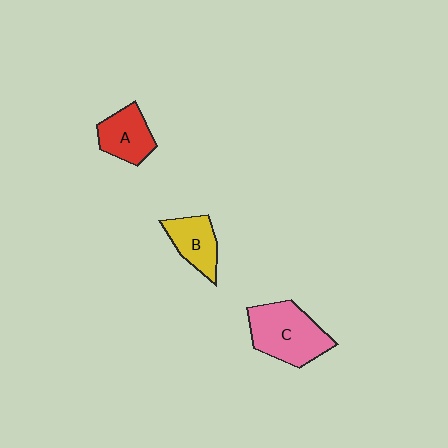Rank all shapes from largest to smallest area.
From largest to smallest: C (pink), A (red), B (yellow).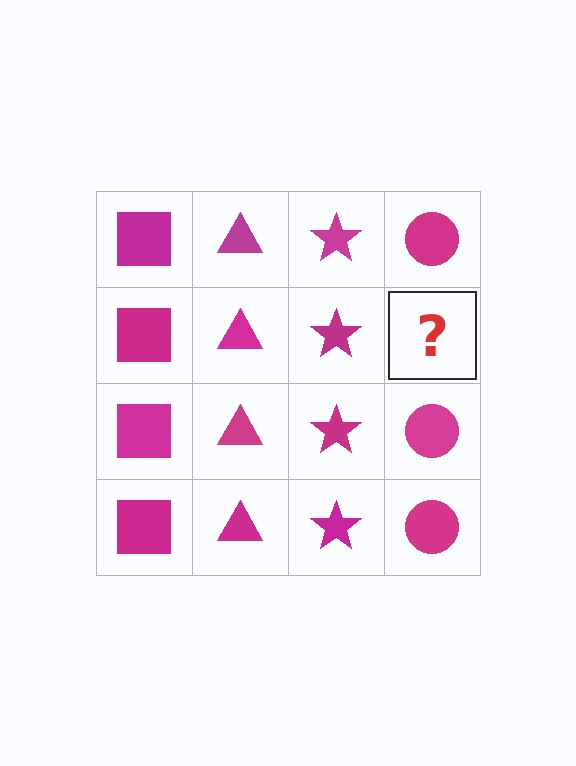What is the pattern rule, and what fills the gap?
The rule is that each column has a consistent shape. The gap should be filled with a magenta circle.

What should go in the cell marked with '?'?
The missing cell should contain a magenta circle.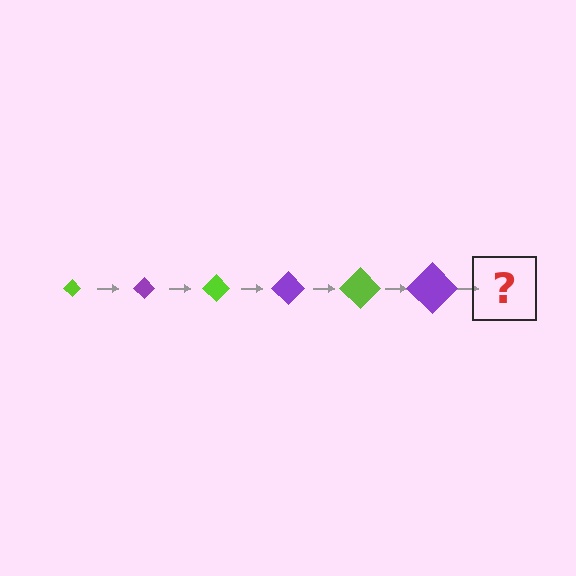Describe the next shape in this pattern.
It should be a lime diamond, larger than the previous one.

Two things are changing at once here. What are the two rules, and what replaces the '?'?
The two rules are that the diamond grows larger each step and the color cycles through lime and purple. The '?' should be a lime diamond, larger than the previous one.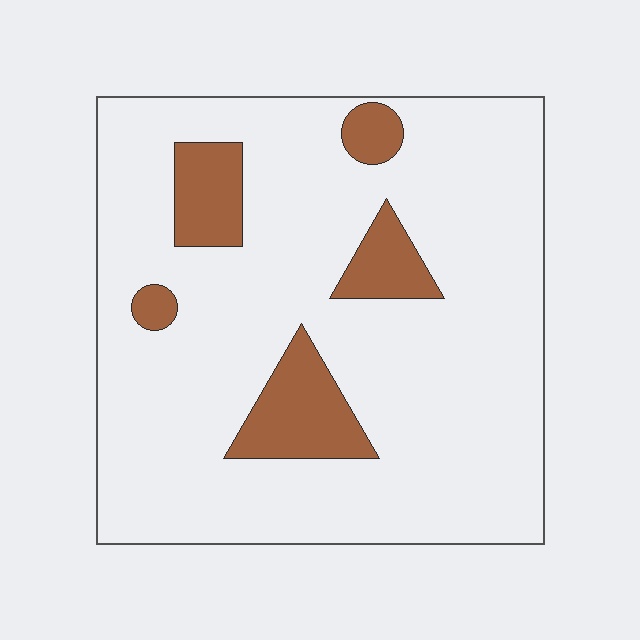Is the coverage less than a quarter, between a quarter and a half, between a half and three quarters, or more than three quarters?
Less than a quarter.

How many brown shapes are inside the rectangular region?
5.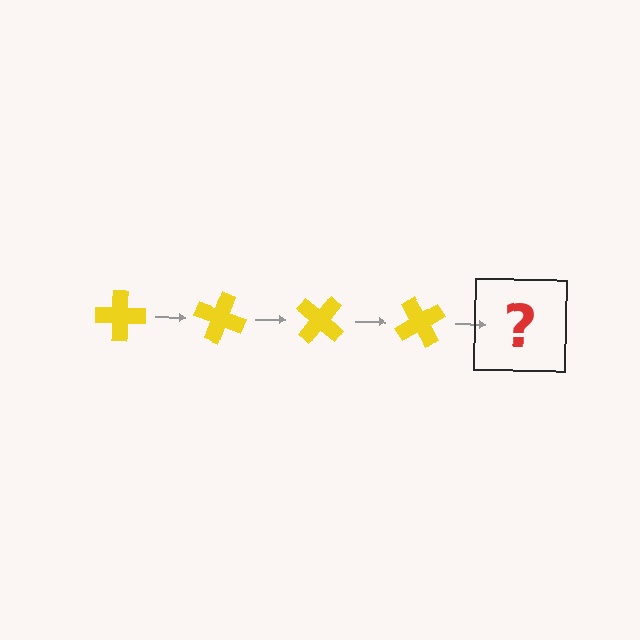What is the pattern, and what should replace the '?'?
The pattern is that the cross rotates 20 degrees each step. The '?' should be a yellow cross rotated 80 degrees.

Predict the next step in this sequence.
The next step is a yellow cross rotated 80 degrees.